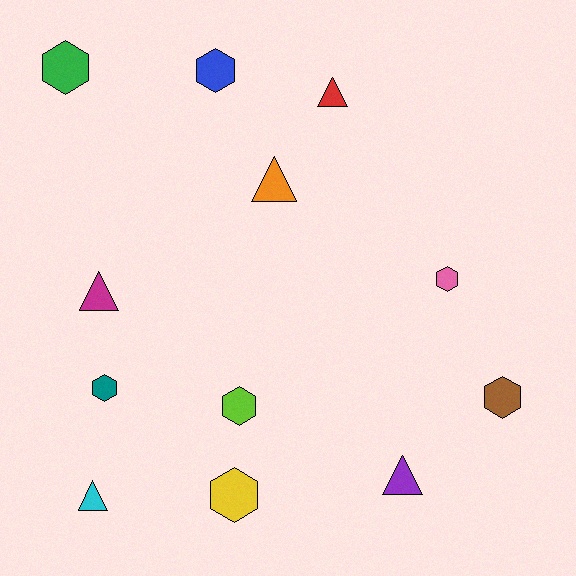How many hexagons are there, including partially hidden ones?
There are 7 hexagons.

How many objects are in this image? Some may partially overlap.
There are 12 objects.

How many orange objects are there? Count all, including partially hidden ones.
There is 1 orange object.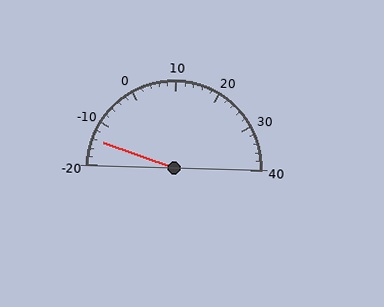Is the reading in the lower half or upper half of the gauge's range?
The reading is in the lower half of the range (-20 to 40).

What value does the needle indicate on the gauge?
The needle indicates approximately -14.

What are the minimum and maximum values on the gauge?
The gauge ranges from -20 to 40.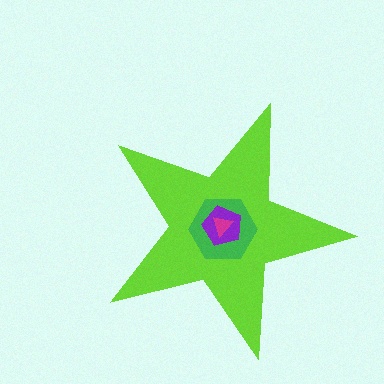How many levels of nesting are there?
4.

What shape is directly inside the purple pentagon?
The magenta triangle.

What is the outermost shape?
The lime star.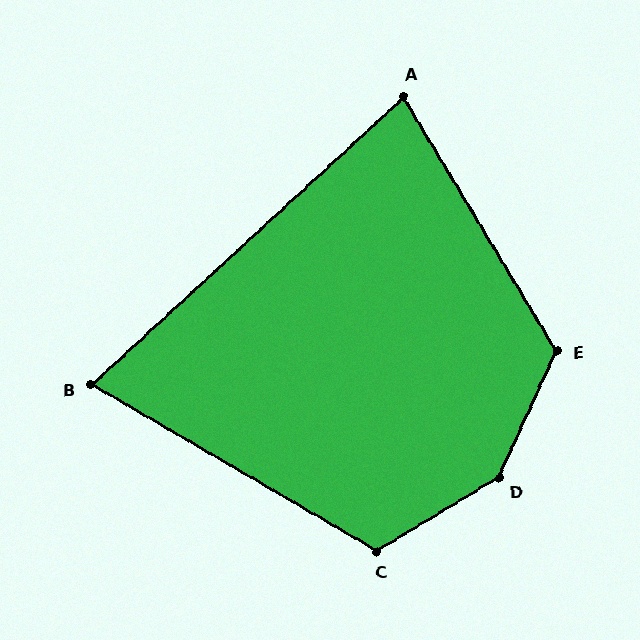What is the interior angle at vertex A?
Approximately 78 degrees (acute).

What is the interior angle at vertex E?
Approximately 125 degrees (obtuse).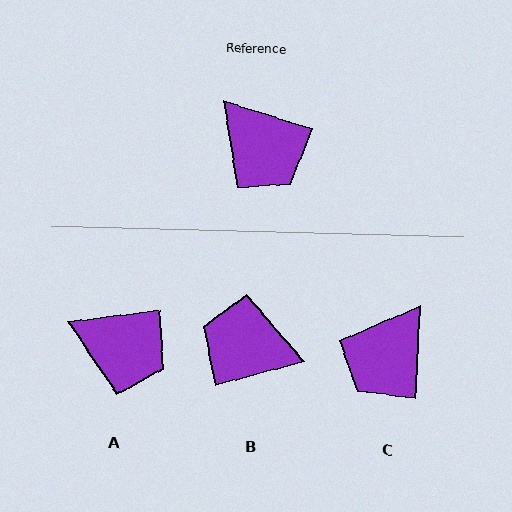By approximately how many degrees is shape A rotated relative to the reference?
Approximately 25 degrees counter-clockwise.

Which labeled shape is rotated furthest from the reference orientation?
B, about 148 degrees away.